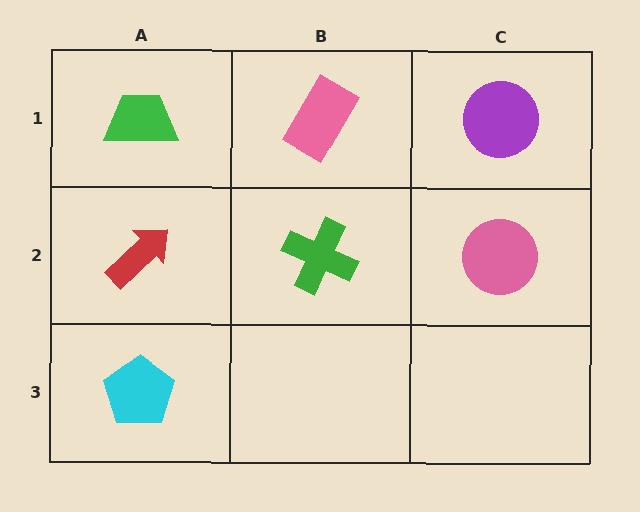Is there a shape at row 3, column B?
No, that cell is empty.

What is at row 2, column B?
A green cross.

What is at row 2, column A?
A red arrow.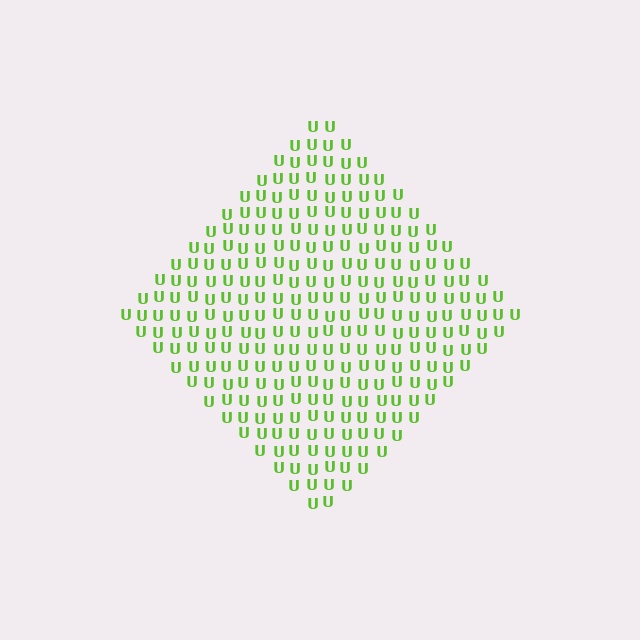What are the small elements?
The small elements are letter U's.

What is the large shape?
The large shape is a diamond.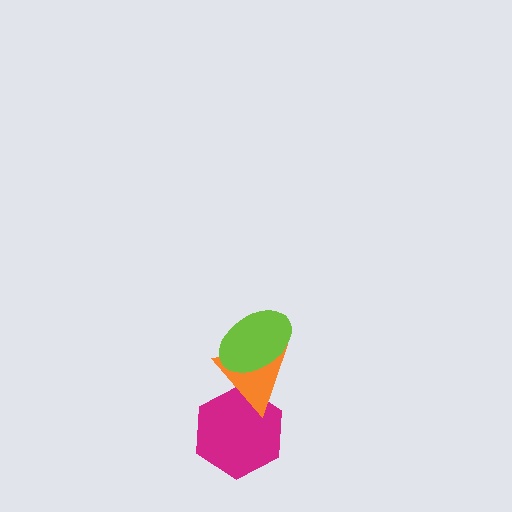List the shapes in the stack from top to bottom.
From top to bottom: the lime ellipse, the orange triangle, the magenta hexagon.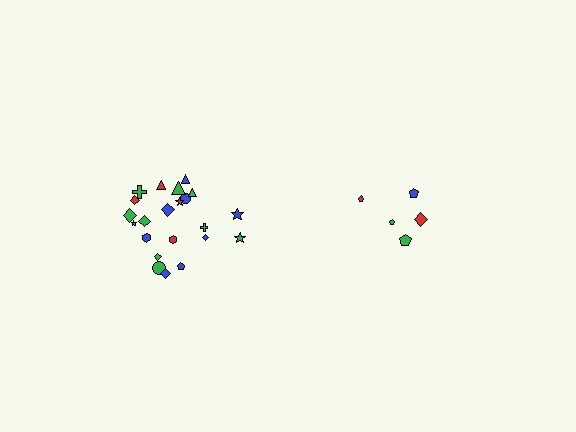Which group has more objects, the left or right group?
The left group.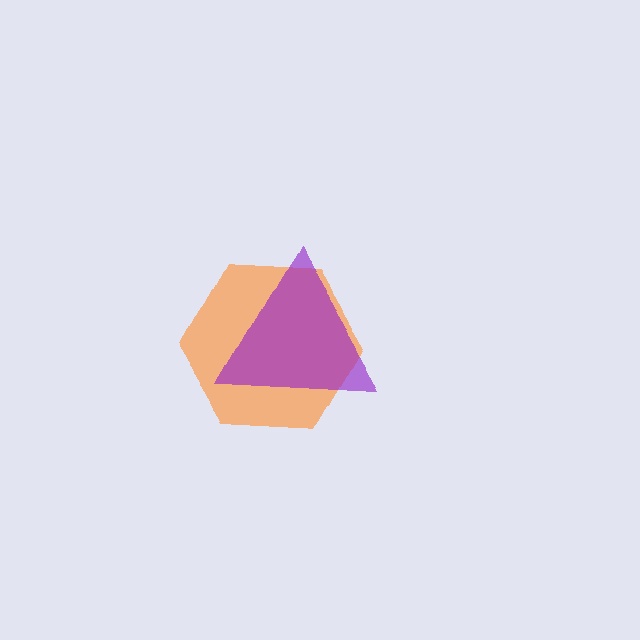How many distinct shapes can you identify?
There are 2 distinct shapes: an orange hexagon, a purple triangle.